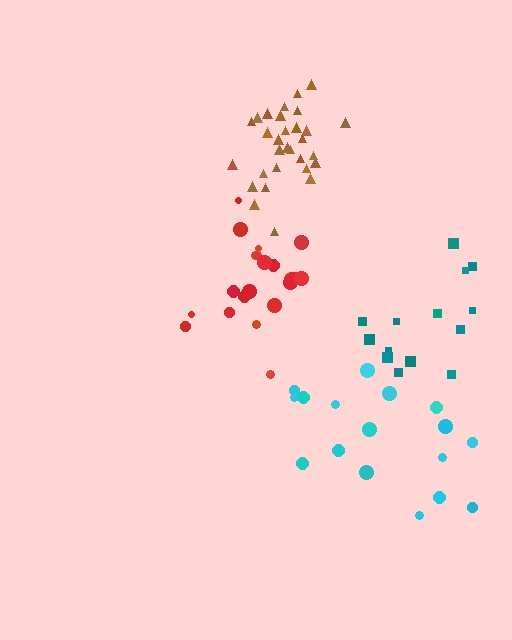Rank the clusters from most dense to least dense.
brown, red, teal, cyan.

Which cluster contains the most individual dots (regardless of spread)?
Brown (30).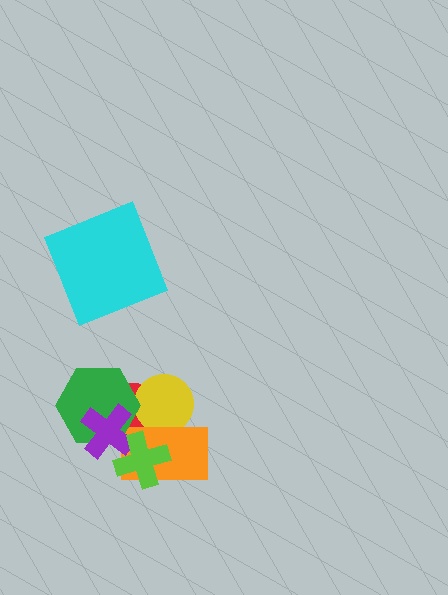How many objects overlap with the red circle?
5 objects overlap with the red circle.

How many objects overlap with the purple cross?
4 objects overlap with the purple cross.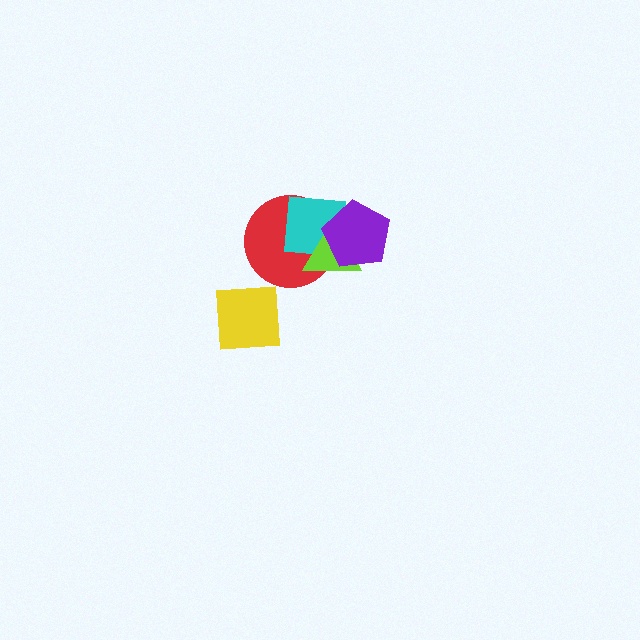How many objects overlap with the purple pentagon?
3 objects overlap with the purple pentagon.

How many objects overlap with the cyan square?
3 objects overlap with the cyan square.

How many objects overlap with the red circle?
3 objects overlap with the red circle.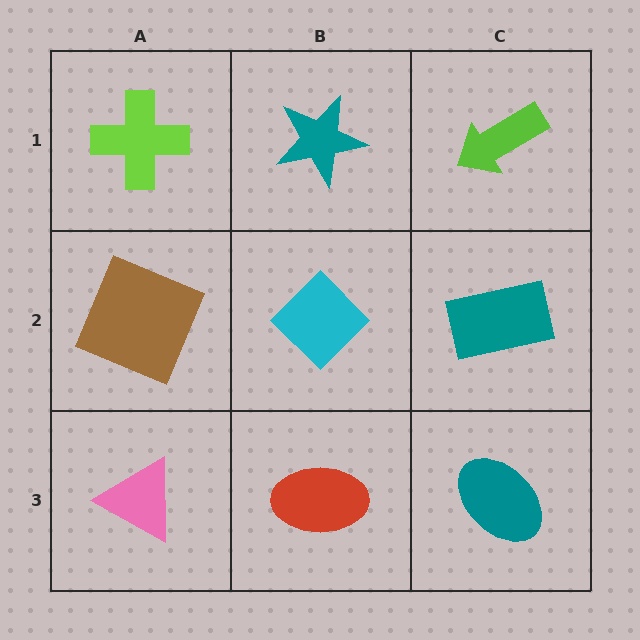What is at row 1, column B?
A teal star.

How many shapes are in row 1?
3 shapes.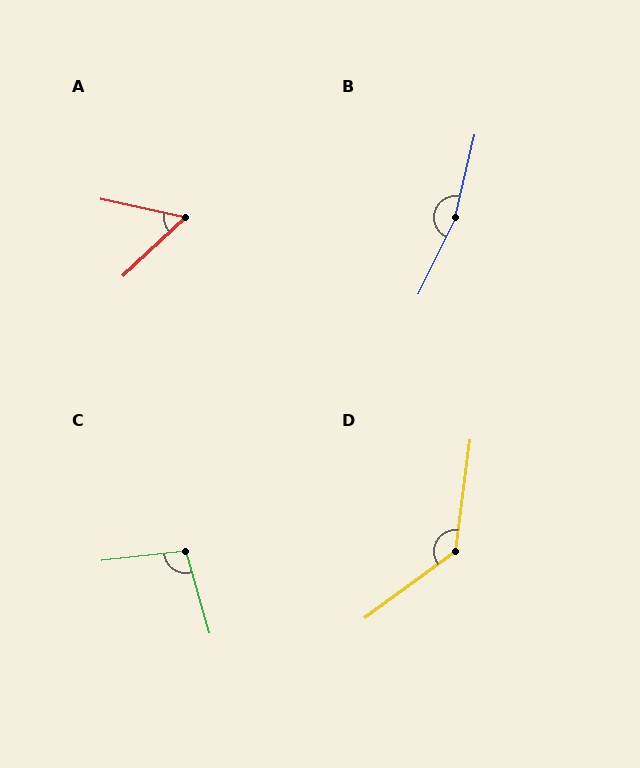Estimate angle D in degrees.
Approximately 134 degrees.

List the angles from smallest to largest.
A (55°), C (99°), D (134°), B (168°).